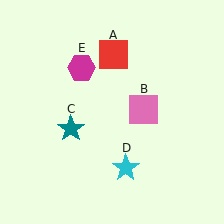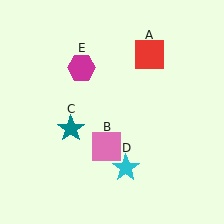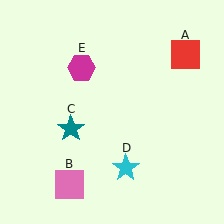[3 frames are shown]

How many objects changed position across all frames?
2 objects changed position: red square (object A), pink square (object B).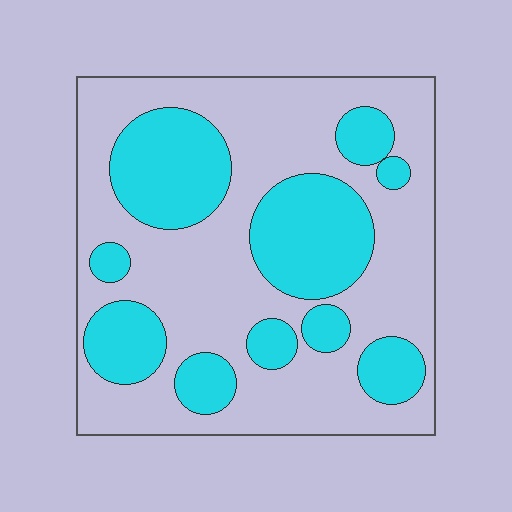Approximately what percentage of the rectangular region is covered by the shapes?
Approximately 35%.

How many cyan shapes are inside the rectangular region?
10.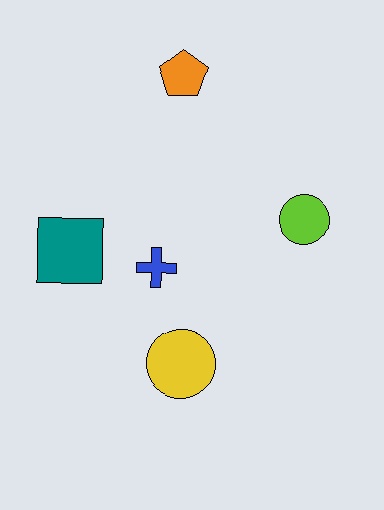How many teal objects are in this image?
There is 1 teal object.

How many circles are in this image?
There are 2 circles.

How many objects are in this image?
There are 5 objects.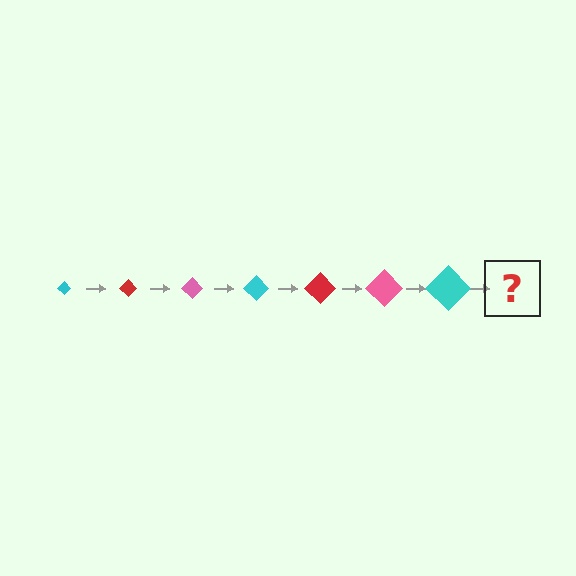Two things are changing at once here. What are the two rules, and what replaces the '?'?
The two rules are that the diamond grows larger each step and the color cycles through cyan, red, and pink. The '?' should be a red diamond, larger than the previous one.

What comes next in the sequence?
The next element should be a red diamond, larger than the previous one.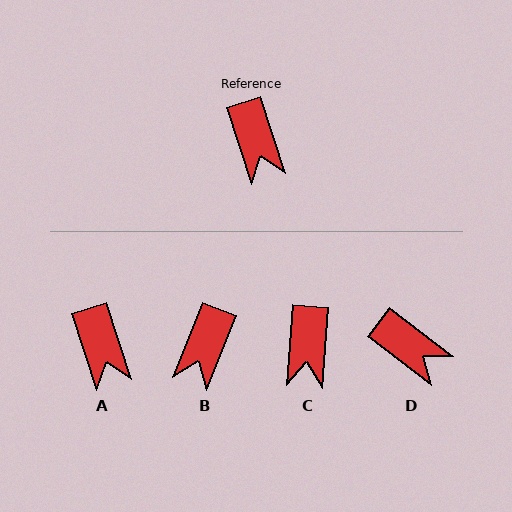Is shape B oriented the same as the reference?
No, it is off by about 39 degrees.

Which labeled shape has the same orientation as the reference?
A.